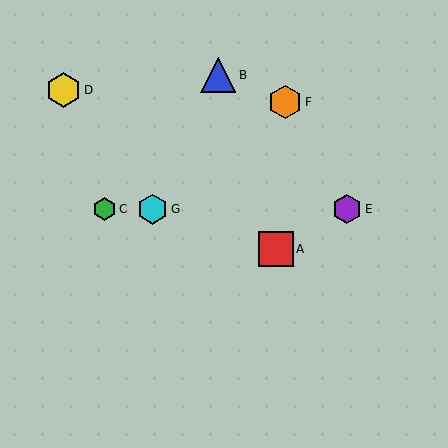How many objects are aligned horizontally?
3 objects (C, E, G) are aligned horizontally.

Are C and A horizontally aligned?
No, C is at y≈209 and A is at y≈249.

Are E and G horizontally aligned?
Yes, both are at y≈209.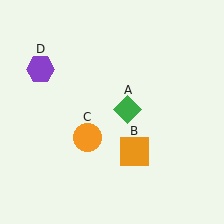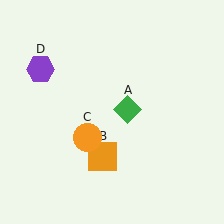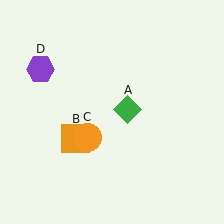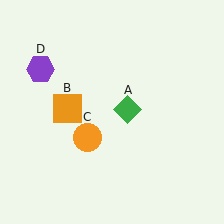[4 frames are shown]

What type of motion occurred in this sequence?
The orange square (object B) rotated clockwise around the center of the scene.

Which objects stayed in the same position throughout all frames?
Green diamond (object A) and orange circle (object C) and purple hexagon (object D) remained stationary.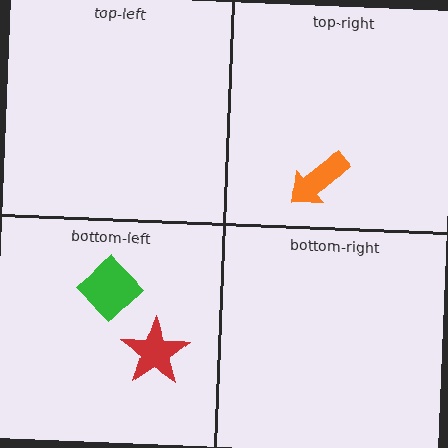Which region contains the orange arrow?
The top-right region.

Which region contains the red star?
The bottom-left region.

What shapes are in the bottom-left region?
The green diamond, the red star.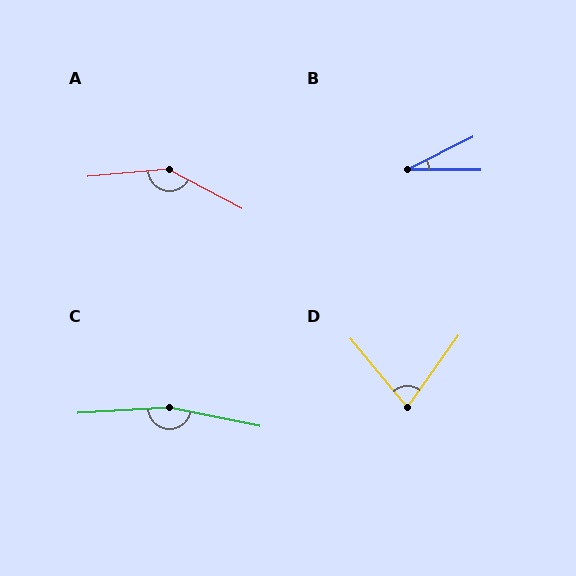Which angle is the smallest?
B, at approximately 27 degrees.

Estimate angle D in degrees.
Approximately 75 degrees.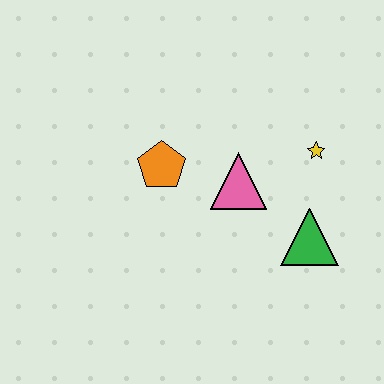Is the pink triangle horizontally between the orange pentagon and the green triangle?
Yes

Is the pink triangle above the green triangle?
Yes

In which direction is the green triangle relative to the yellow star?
The green triangle is below the yellow star.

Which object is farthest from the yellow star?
The orange pentagon is farthest from the yellow star.